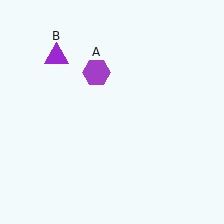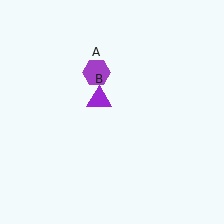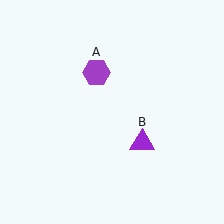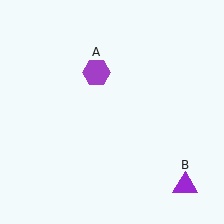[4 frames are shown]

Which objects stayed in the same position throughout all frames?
Purple hexagon (object A) remained stationary.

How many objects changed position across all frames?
1 object changed position: purple triangle (object B).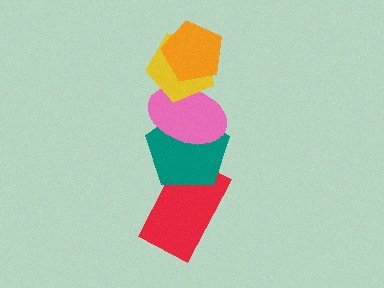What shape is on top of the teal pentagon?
The pink ellipse is on top of the teal pentagon.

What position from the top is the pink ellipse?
The pink ellipse is 3rd from the top.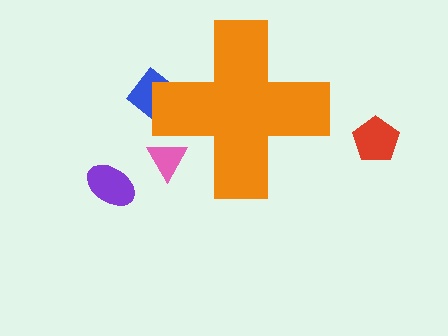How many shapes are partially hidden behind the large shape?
2 shapes are partially hidden.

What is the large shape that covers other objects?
An orange cross.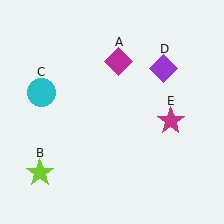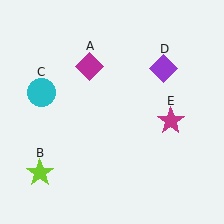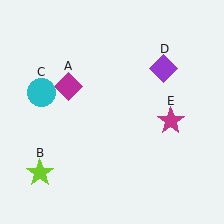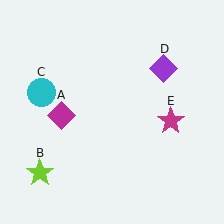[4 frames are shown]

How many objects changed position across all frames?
1 object changed position: magenta diamond (object A).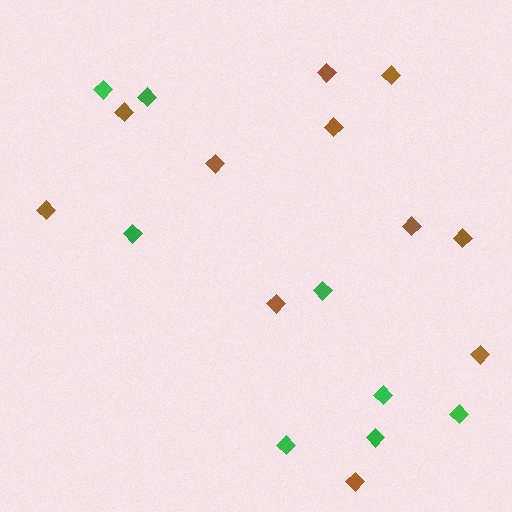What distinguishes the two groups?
There are 2 groups: one group of green diamonds (8) and one group of brown diamonds (11).